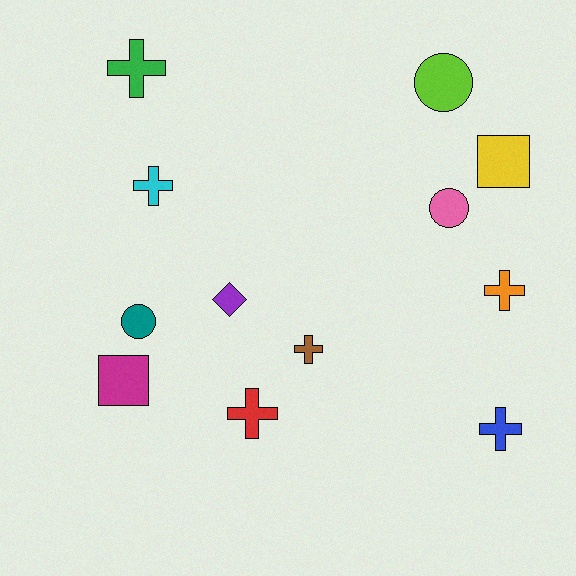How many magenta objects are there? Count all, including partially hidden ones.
There is 1 magenta object.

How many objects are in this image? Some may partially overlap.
There are 12 objects.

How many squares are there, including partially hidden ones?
There are 2 squares.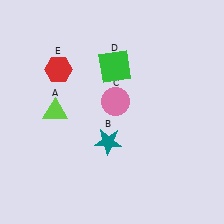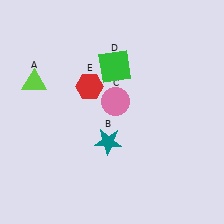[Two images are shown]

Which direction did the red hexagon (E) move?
The red hexagon (E) moved right.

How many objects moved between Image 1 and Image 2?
2 objects moved between the two images.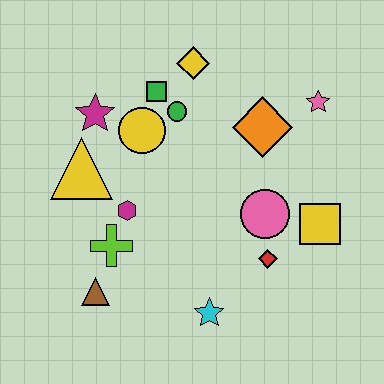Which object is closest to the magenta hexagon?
The lime cross is closest to the magenta hexagon.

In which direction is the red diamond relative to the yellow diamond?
The red diamond is below the yellow diamond.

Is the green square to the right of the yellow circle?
Yes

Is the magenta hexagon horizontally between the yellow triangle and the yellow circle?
Yes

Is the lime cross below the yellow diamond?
Yes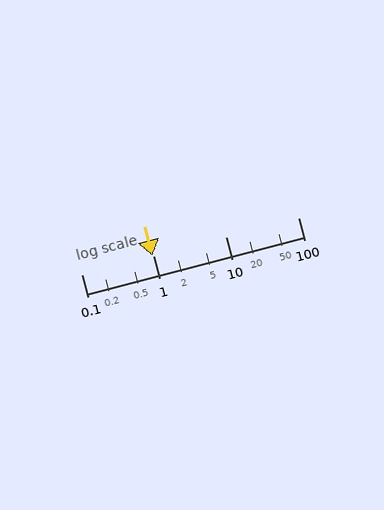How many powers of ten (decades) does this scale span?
The scale spans 3 decades, from 0.1 to 100.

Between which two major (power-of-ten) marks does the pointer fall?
The pointer is between 0.1 and 1.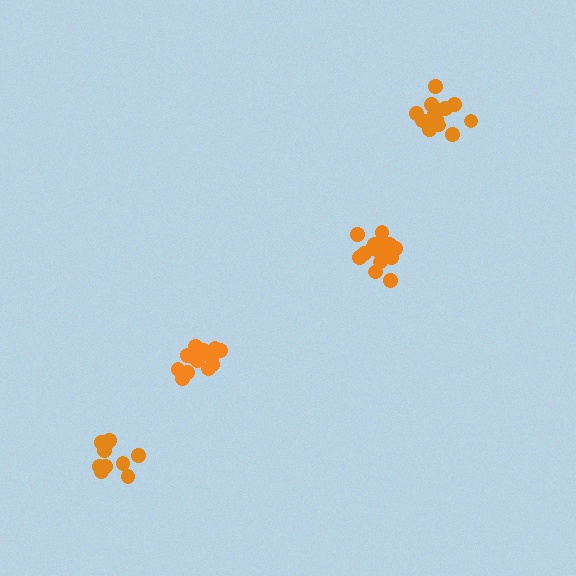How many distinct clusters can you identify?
There are 4 distinct clusters.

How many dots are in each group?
Group 1: 14 dots, Group 2: 16 dots, Group 3: 14 dots, Group 4: 10 dots (54 total).